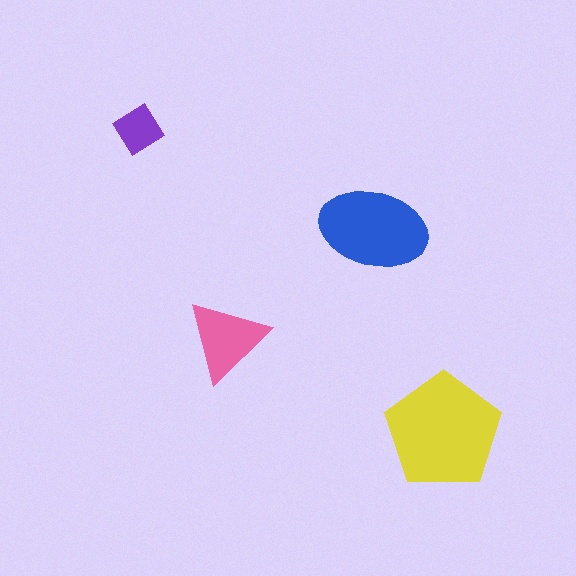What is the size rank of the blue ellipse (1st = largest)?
2nd.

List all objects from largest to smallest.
The yellow pentagon, the blue ellipse, the pink triangle, the purple diamond.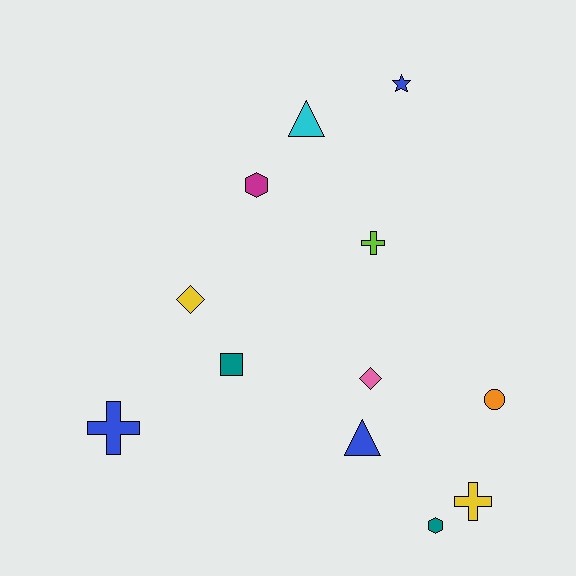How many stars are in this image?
There is 1 star.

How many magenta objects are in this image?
There is 1 magenta object.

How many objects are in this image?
There are 12 objects.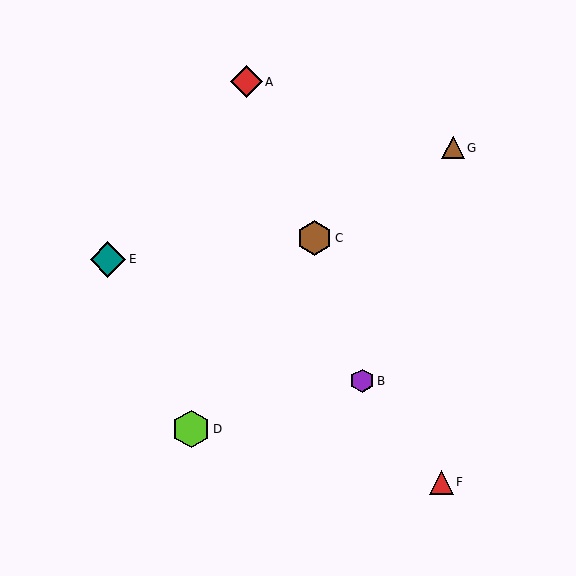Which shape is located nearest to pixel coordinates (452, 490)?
The red triangle (labeled F) at (441, 482) is nearest to that location.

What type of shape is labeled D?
Shape D is a lime hexagon.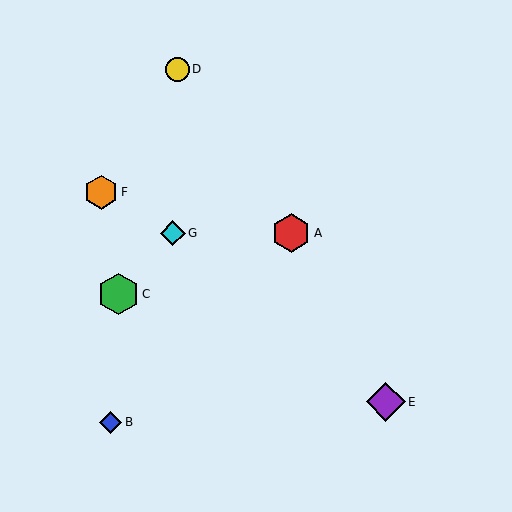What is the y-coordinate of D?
Object D is at y≈69.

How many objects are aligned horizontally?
2 objects (A, G) are aligned horizontally.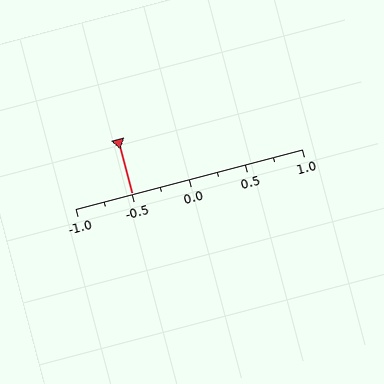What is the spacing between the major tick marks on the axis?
The major ticks are spaced 0.5 apart.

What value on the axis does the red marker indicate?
The marker indicates approximately -0.5.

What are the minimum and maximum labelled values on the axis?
The axis runs from -1.0 to 1.0.